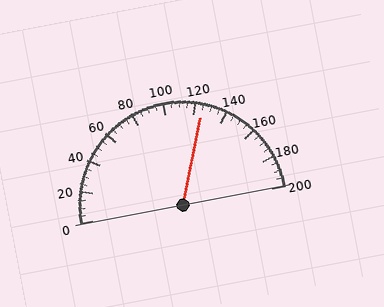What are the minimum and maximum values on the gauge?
The gauge ranges from 0 to 200.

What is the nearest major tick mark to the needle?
The nearest major tick mark is 120.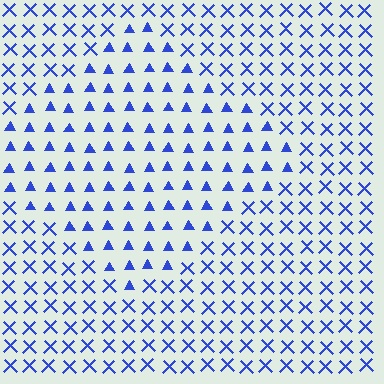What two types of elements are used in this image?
The image uses triangles inside the diamond region and X marks outside it.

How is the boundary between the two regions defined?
The boundary is defined by a change in element shape: triangles inside vs. X marks outside. All elements share the same color and spacing.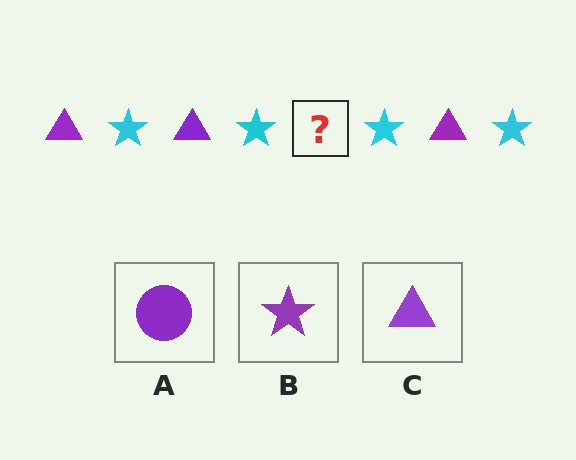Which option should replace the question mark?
Option C.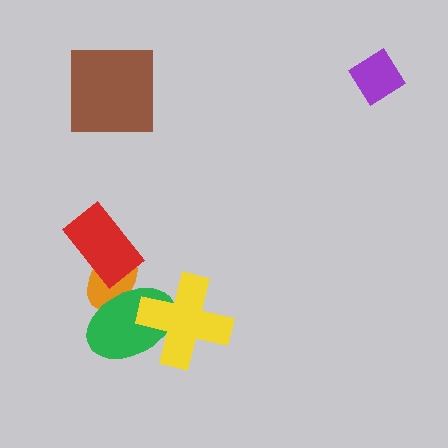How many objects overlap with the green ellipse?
2 objects overlap with the green ellipse.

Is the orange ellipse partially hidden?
Yes, it is partially covered by another shape.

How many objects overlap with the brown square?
0 objects overlap with the brown square.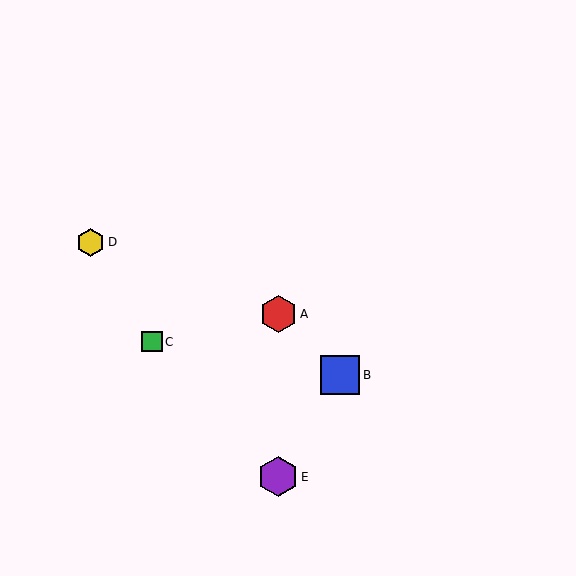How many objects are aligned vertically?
2 objects (A, E) are aligned vertically.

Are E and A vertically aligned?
Yes, both are at x≈278.